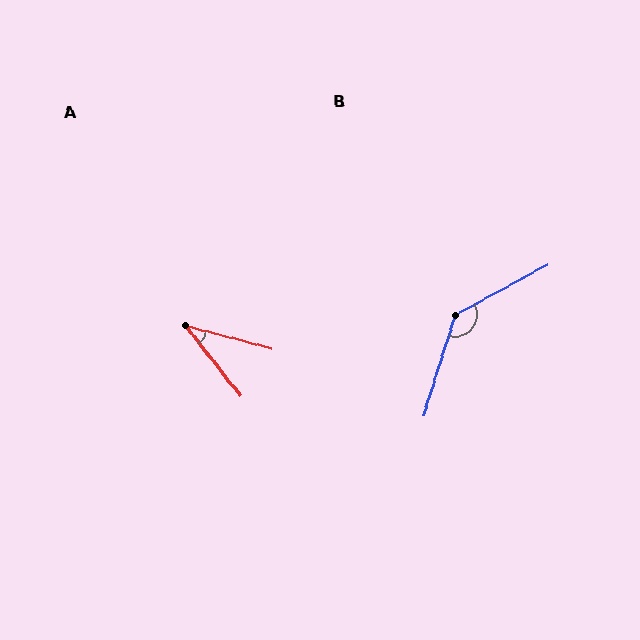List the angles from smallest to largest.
A (37°), B (136°).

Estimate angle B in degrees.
Approximately 136 degrees.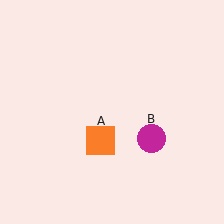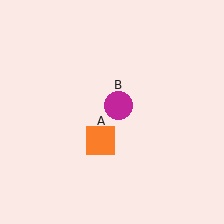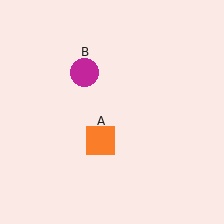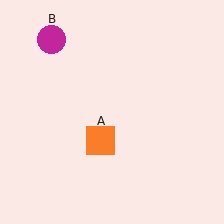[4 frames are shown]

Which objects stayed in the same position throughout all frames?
Orange square (object A) remained stationary.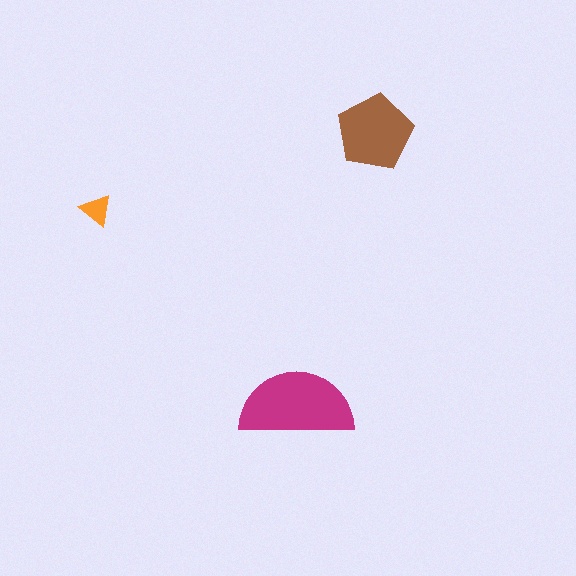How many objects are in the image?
There are 3 objects in the image.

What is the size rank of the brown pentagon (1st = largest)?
2nd.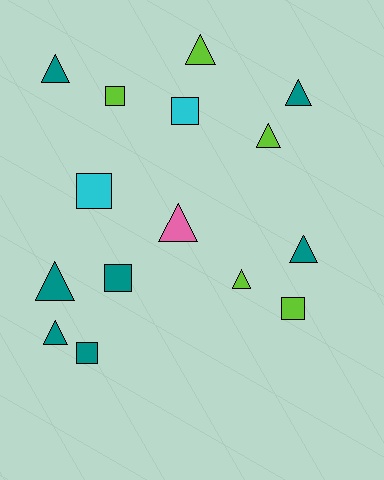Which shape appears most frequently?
Triangle, with 9 objects.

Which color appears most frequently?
Teal, with 7 objects.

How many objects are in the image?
There are 15 objects.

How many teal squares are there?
There are 2 teal squares.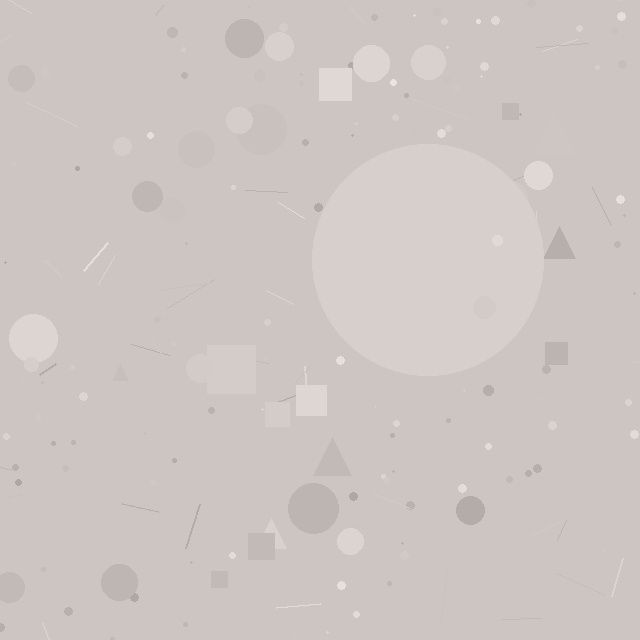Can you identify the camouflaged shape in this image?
The camouflaged shape is a circle.